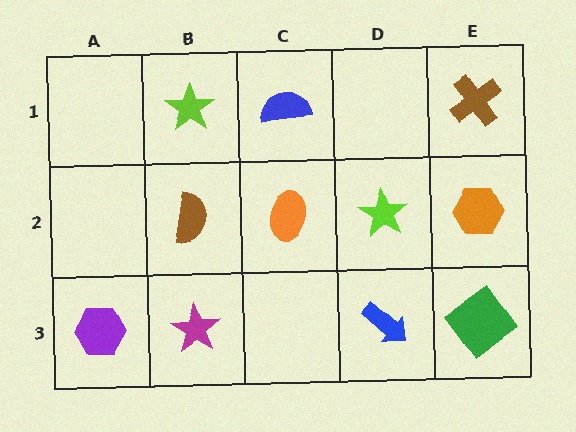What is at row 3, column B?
A magenta star.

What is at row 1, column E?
A brown cross.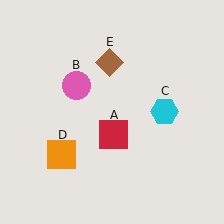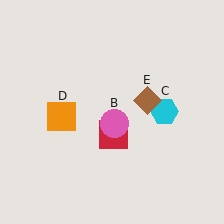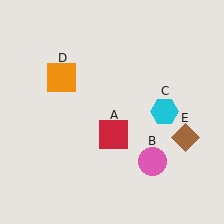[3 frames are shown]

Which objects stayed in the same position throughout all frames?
Red square (object A) and cyan hexagon (object C) remained stationary.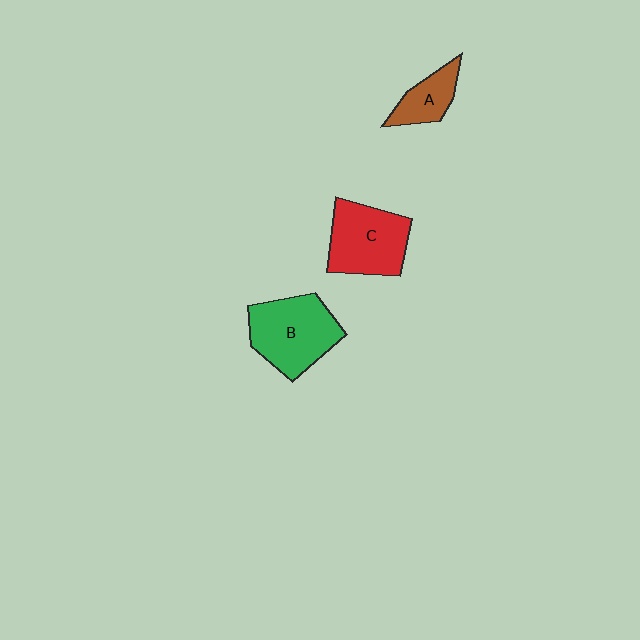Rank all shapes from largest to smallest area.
From largest to smallest: B (green), C (red), A (brown).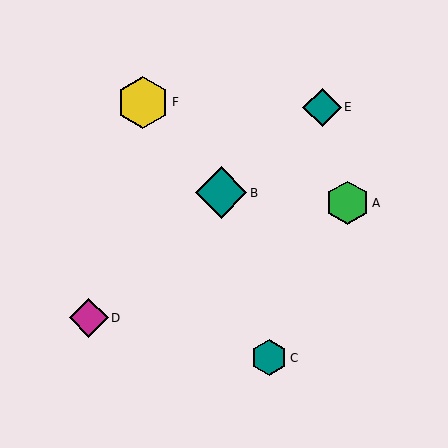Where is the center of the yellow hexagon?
The center of the yellow hexagon is at (143, 102).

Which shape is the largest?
The yellow hexagon (labeled F) is the largest.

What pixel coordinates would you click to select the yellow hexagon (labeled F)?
Click at (143, 102) to select the yellow hexagon F.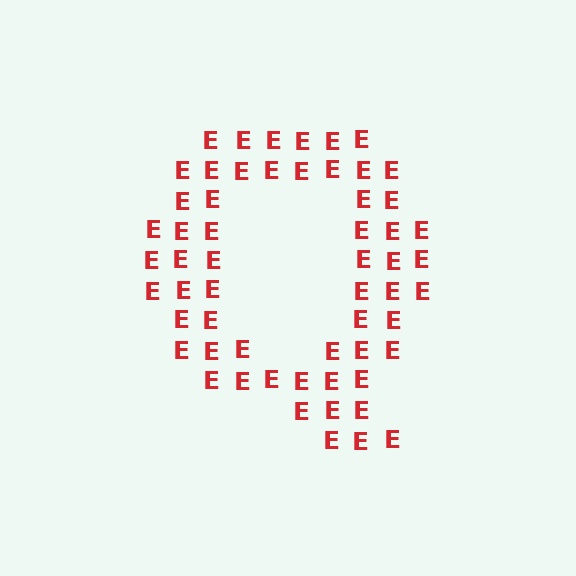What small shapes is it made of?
It is made of small letter E's.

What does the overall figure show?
The overall figure shows the letter Q.